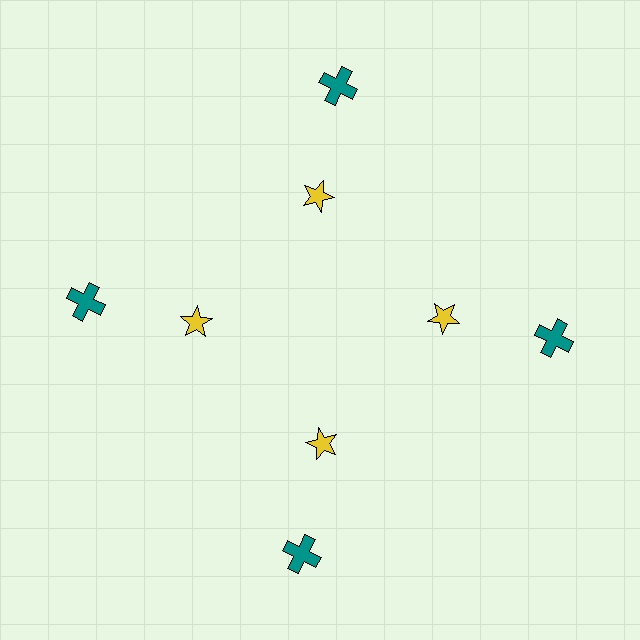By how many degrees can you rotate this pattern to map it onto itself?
The pattern maps onto itself every 90 degrees of rotation.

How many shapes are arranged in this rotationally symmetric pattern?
There are 8 shapes, arranged in 4 groups of 2.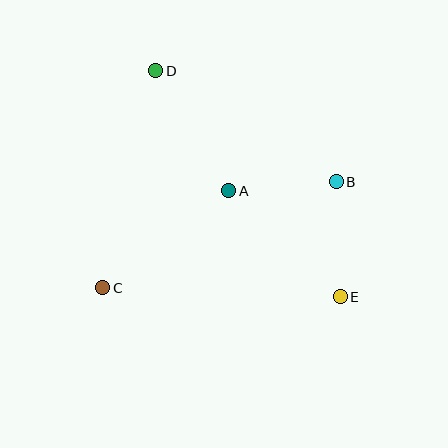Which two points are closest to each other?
Points A and B are closest to each other.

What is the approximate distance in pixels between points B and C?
The distance between B and C is approximately 256 pixels.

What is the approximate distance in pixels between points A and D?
The distance between A and D is approximately 140 pixels.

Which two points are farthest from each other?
Points D and E are farthest from each other.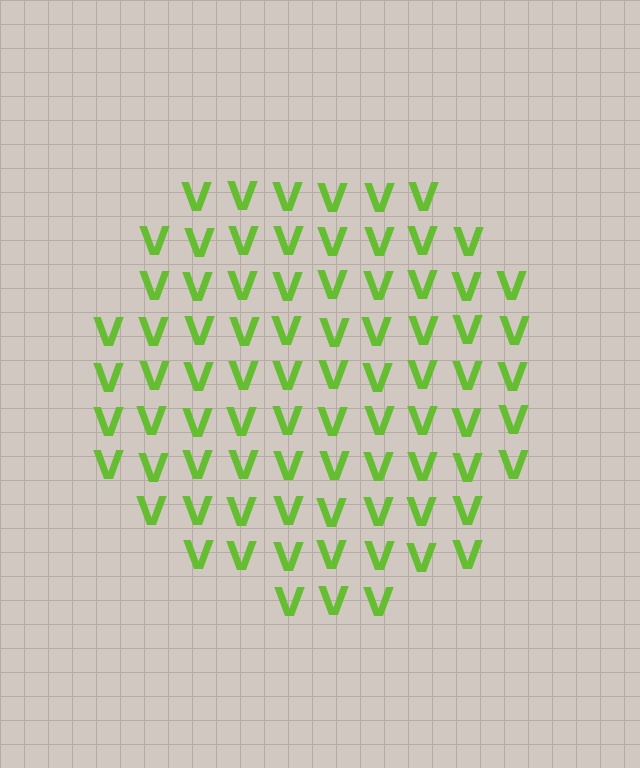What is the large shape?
The large shape is a circle.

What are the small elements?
The small elements are letter V's.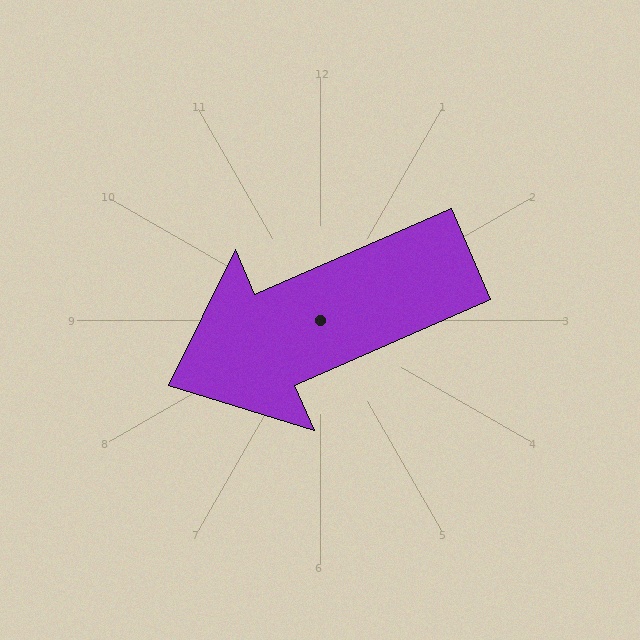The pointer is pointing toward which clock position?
Roughly 8 o'clock.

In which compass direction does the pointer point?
Southwest.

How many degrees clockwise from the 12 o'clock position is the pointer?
Approximately 246 degrees.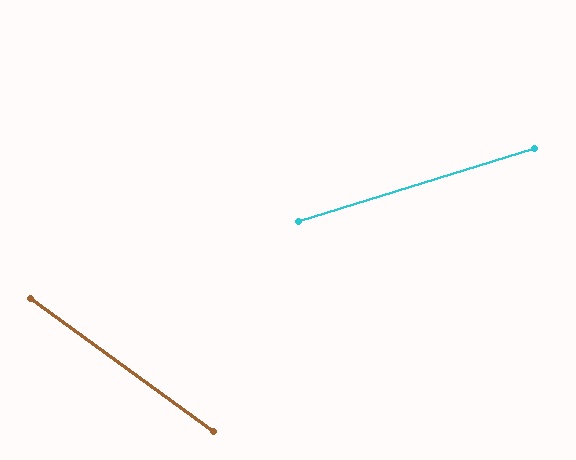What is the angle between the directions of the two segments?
Approximately 53 degrees.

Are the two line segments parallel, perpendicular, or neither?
Neither parallel nor perpendicular — they differ by about 53°.